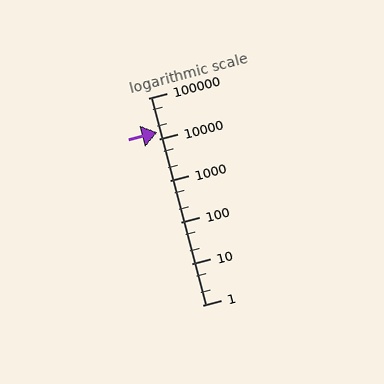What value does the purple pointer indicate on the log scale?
The pointer indicates approximately 15000.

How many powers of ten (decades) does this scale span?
The scale spans 5 decades, from 1 to 100000.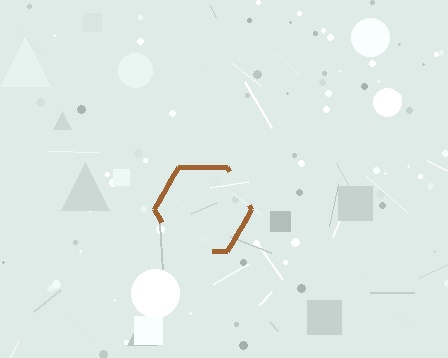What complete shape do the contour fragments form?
The contour fragments form a hexagon.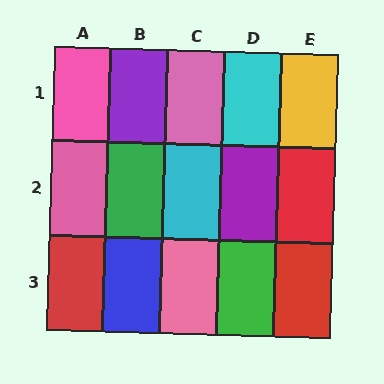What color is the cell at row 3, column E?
Red.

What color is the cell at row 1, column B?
Purple.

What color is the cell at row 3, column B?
Blue.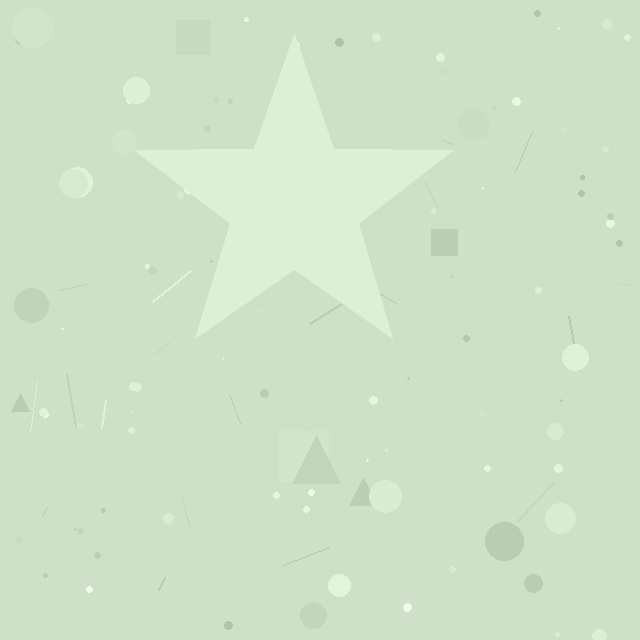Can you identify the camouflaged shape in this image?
The camouflaged shape is a star.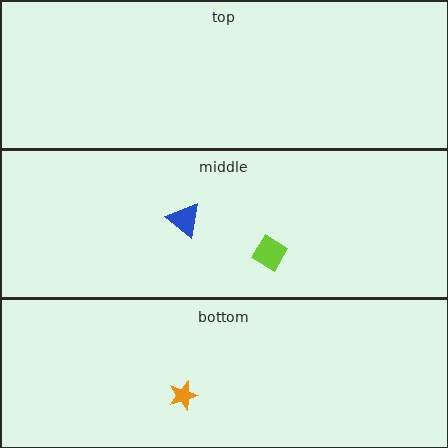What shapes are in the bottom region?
The orange star.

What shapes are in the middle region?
The blue triangle, the lime diamond.